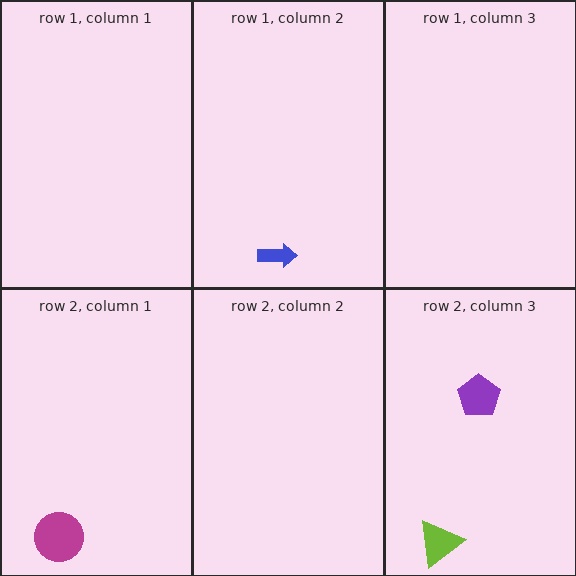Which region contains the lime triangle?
The row 2, column 3 region.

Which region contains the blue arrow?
The row 1, column 2 region.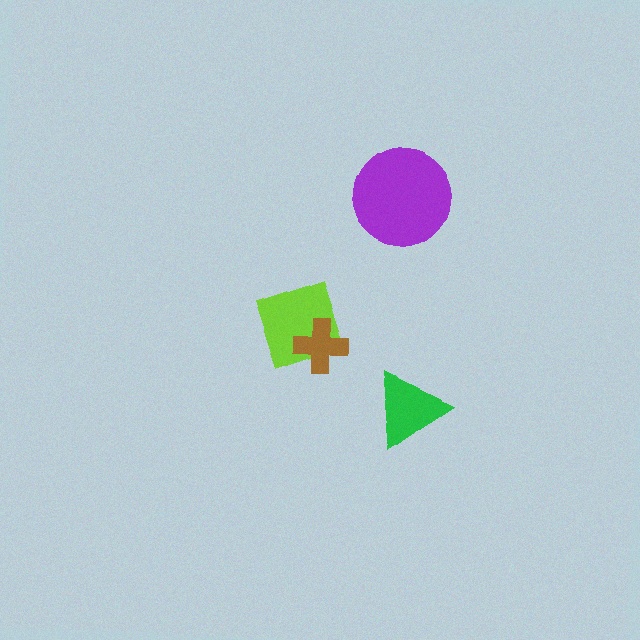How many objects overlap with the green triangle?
0 objects overlap with the green triangle.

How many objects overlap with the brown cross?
1 object overlaps with the brown cross.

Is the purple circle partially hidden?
No, no other shape covers it.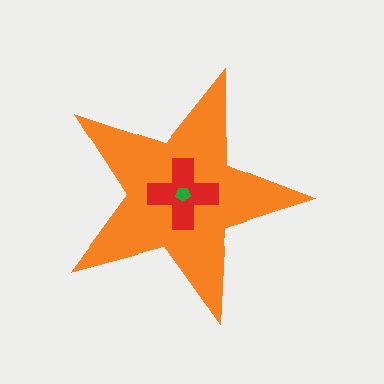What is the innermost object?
The green pentagon.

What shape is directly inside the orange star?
The red cross.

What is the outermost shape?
The orange star.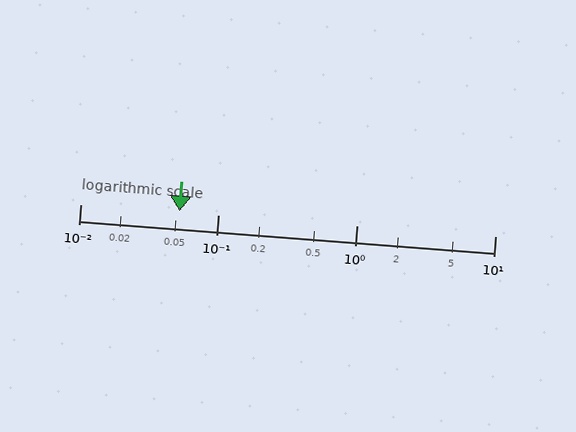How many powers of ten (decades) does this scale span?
The scale spans 3 decades, from 0.01 to 10.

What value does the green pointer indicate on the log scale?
The pointer indicates approximately 0.052.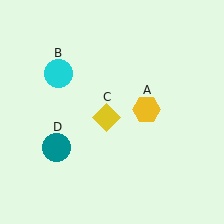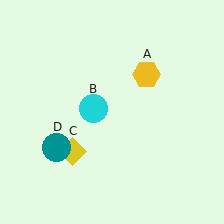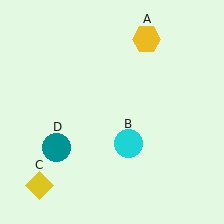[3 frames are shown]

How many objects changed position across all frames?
3 objects changed position: yellow hexagon (object A), cyan circle (object B), yellow diamond (object C).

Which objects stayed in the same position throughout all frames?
Teal circle (object D) remained stationary.